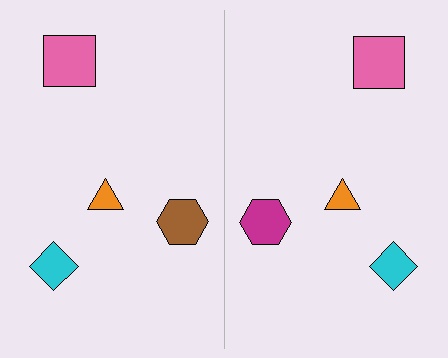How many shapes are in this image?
There are 8 shapes in this image.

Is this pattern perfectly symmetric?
No, the pattern is not perfectly symmetric. The magenta hexagon on the right side breaks the symmetry — its mirror counterpart is brown.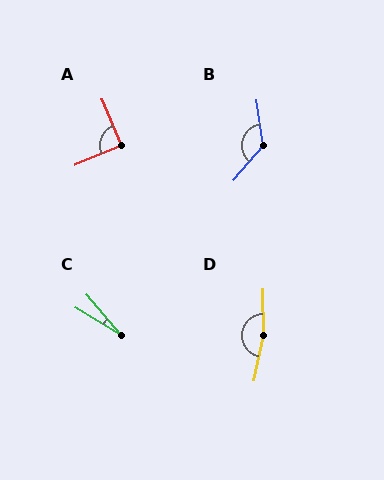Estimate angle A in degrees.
Approximately 90 degrees.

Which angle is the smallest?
C, at approximately 19 degrees.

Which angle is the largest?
D, at approximately 167 degrees.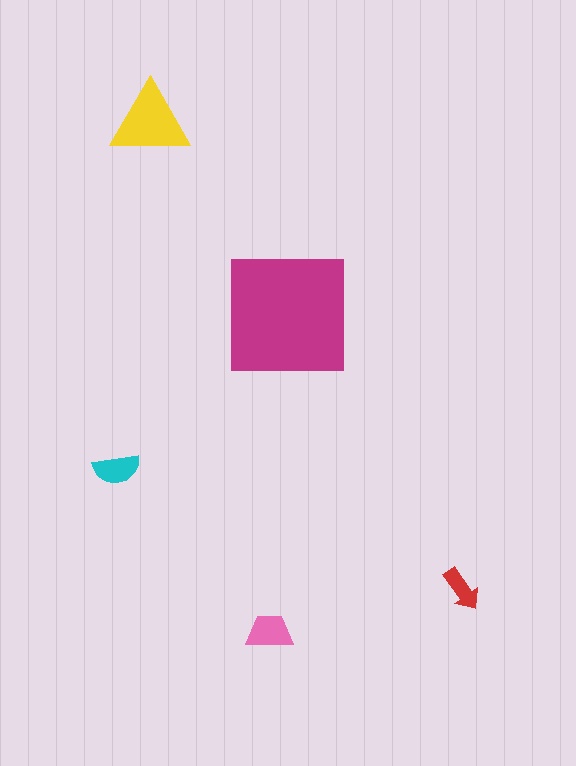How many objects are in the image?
There are 5 objects in the image.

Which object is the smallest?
The red arrow.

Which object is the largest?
The magenta square.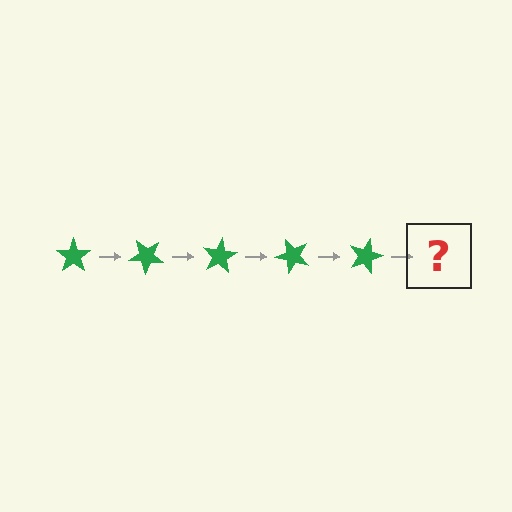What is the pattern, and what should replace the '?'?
The pattern is that the star rotates 40 degrees each step. The '?' should be a green star rotated 200 degrees.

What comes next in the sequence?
The next element should be a green star rotated 200 degrees.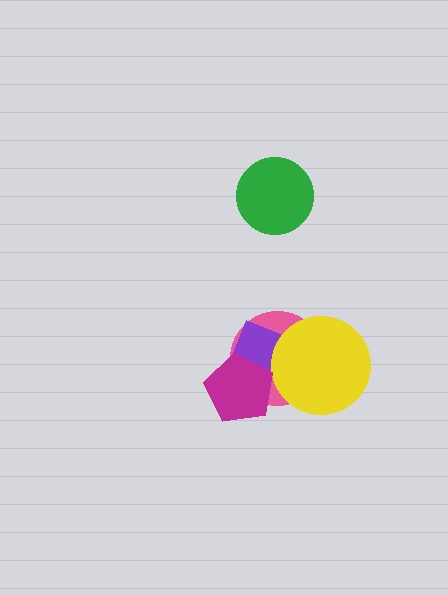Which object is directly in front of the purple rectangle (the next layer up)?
The yellow circle is directly in front of the purple rectangle.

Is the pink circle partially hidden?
Yes, it is partially covered by another shape.